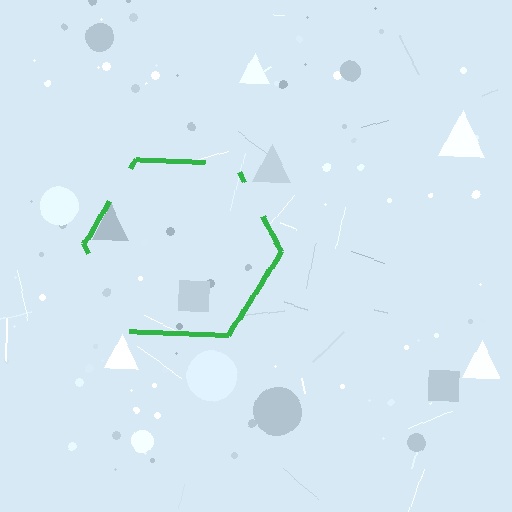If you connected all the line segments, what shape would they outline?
They would outline a hexagon.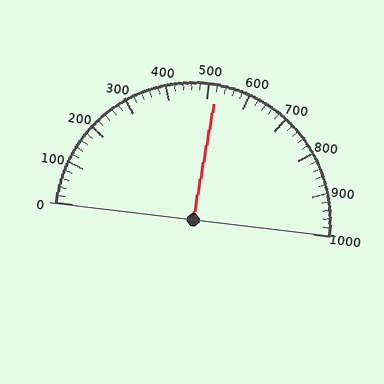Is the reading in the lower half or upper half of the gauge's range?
The reading is in the upper half of the range (0 to 1000).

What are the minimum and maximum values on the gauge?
The gauge ranges from 0 to 1000.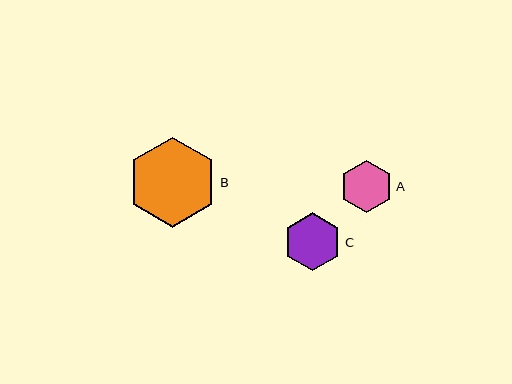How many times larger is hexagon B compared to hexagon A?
Hexagon B is approximately 1.7 times the size of hexagon A.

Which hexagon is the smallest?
Hexagon A is the smallest with a size of approximately 52 pixels.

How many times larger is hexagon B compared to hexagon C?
Hexagon B is approximately 1.6 times the size of hexagon C.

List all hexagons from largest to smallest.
From largest to smallest: B, C, A.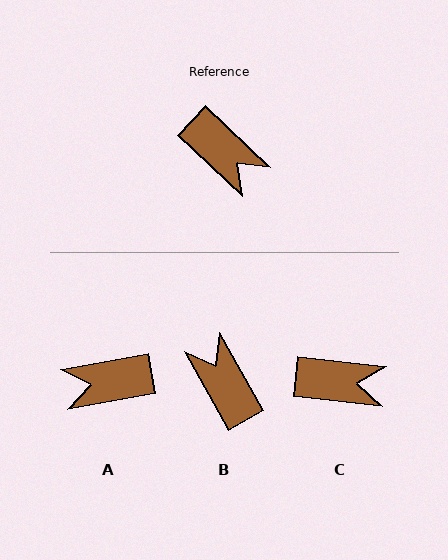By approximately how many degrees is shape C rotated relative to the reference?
Approximately 37 degrees counter-clockwise.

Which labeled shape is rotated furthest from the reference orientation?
B, about 162 degrees away.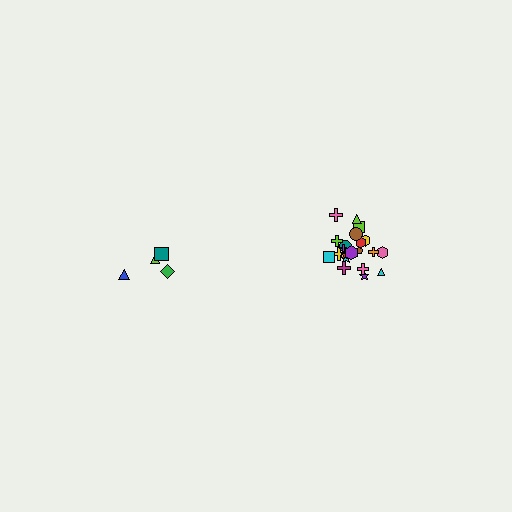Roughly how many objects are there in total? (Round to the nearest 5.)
Roughly 25 objects in total.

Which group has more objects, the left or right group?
The right group.